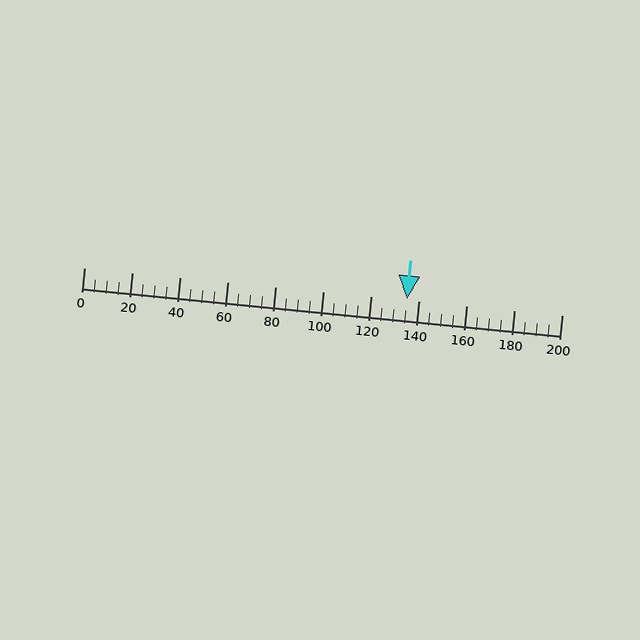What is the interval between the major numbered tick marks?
The major tick marks are spaced 20 units apart.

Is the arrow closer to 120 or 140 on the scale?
The arrow is closer to 140.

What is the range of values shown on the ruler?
The ruler shows values from 0 to 200.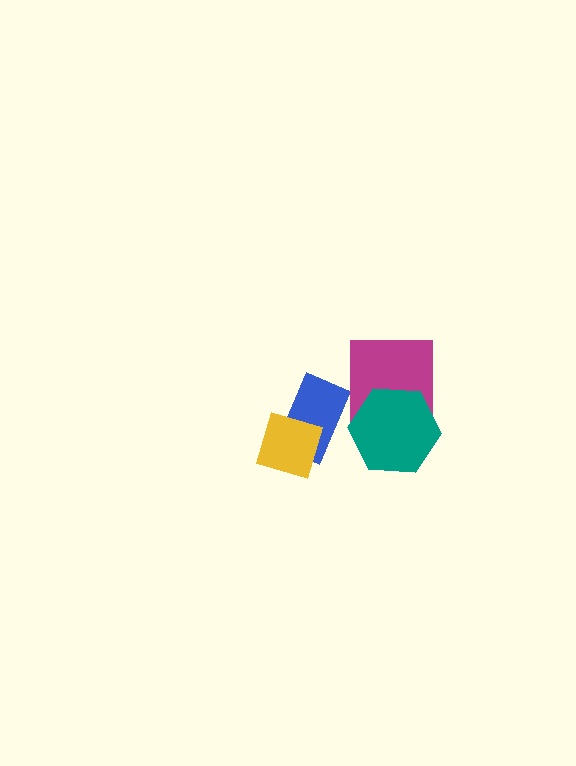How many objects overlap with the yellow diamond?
1 object overlaps with the yellow diamond.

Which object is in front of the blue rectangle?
The yellow diamond is in front of the blue rectangle.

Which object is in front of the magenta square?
The teal hexagon is in front of the magenta square.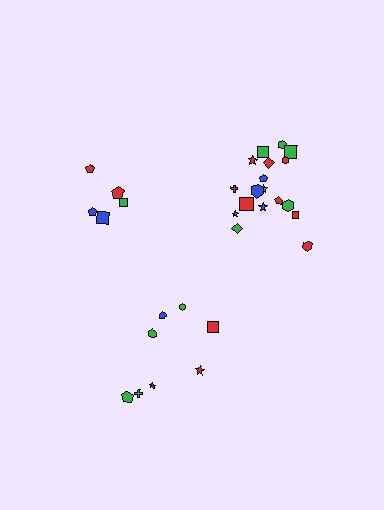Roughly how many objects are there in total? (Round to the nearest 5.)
Roughly 30 objects in total.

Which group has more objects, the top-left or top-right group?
The top-right group.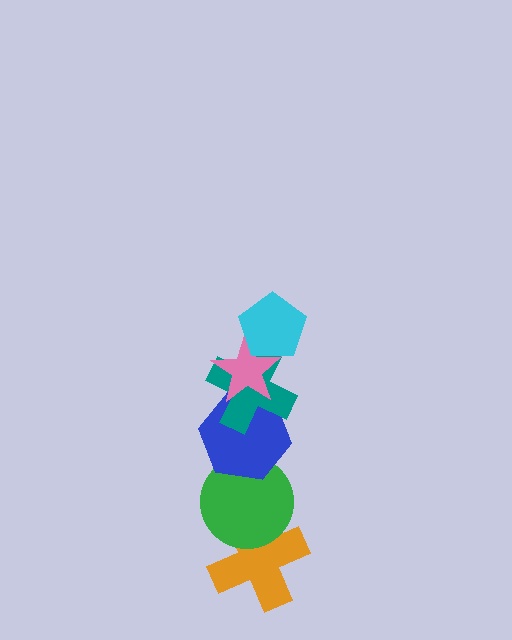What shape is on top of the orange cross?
The green circle is on top of the orange cross.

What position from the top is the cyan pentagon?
The cyan pentagon is 1st from the top.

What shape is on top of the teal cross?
The pink star is on top of the teal cross.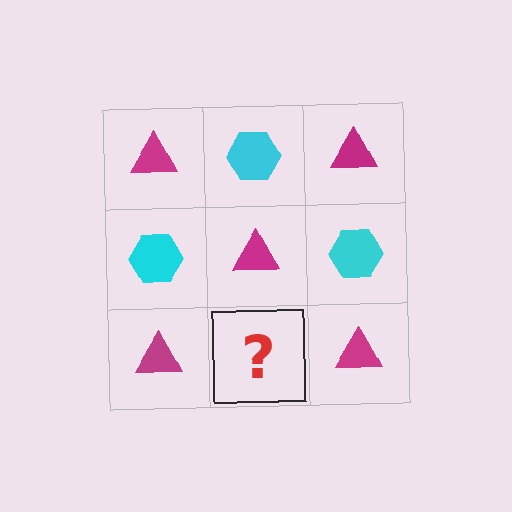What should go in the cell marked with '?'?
The missing cell should contain a cyan hexagon.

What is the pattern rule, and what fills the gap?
The rule is that it alternates magenta triangle and cyan hexagon in a checkerboard pattern. The gap should be filled with a cyan hexagon.